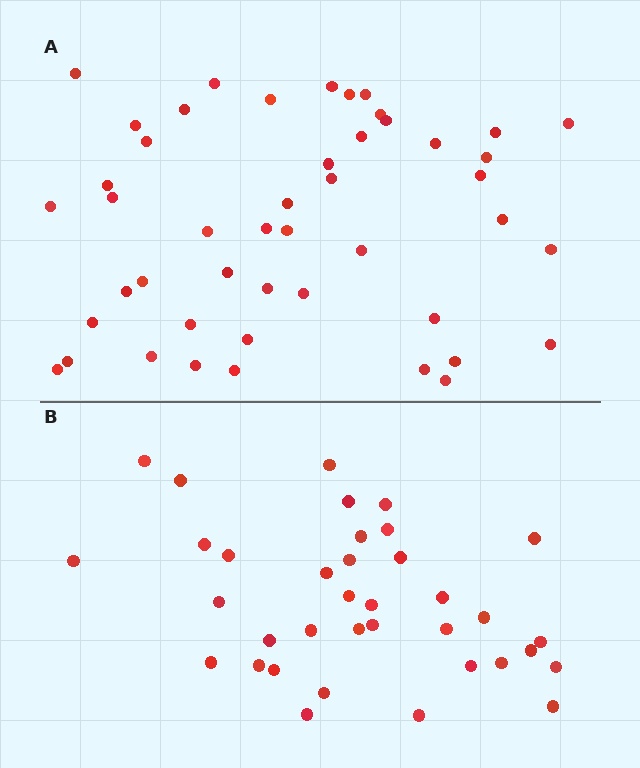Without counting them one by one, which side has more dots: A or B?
Region A (the top region) has more dots.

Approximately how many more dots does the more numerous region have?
Region A has roughly 12 or so more dots than region B.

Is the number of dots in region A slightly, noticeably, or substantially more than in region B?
Region A has noticeably more, but not dramatically so. The ratio is roughly 1.3 to 1.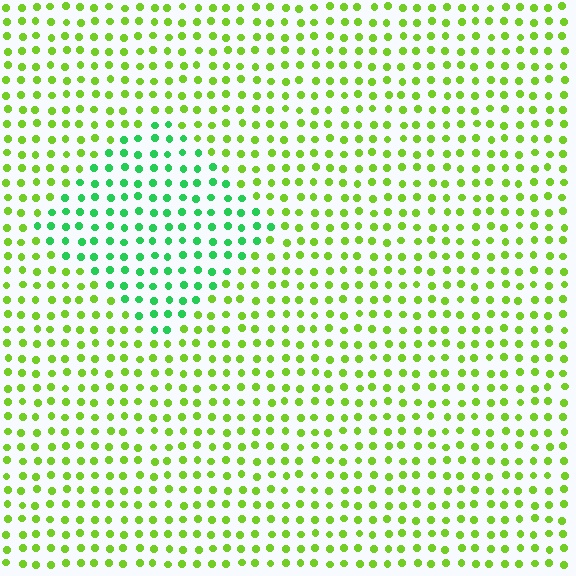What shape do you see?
I see a diamond.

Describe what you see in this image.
The image is filled with small lime elements in a uniform arrangement. A diamond-shaped region is visible where the elements are tinted to a slightly different hue, forming a subtle color boundary.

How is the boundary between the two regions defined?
The boundary is defined purely by a slight shift in hue (about 45 degrees). Spacing, size, and orientation are identical on both sides.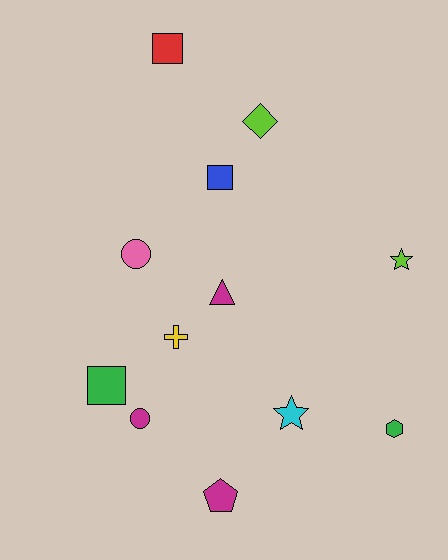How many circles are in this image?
There are 2 circles.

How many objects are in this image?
There are 12 objects.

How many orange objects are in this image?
There are no orange objects.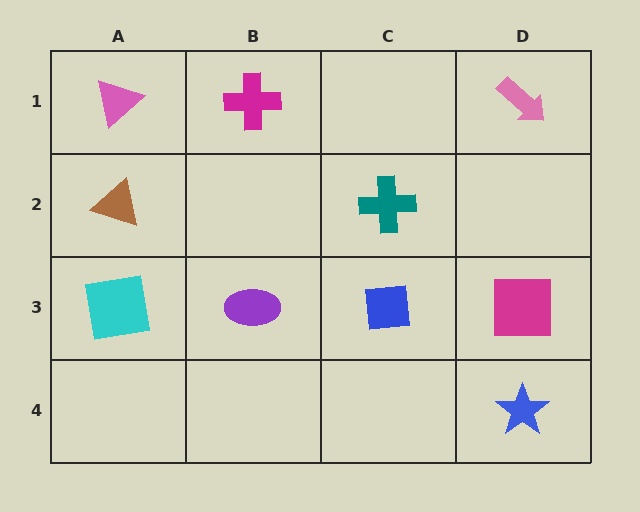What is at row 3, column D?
A magenta square.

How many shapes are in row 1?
3 shapes.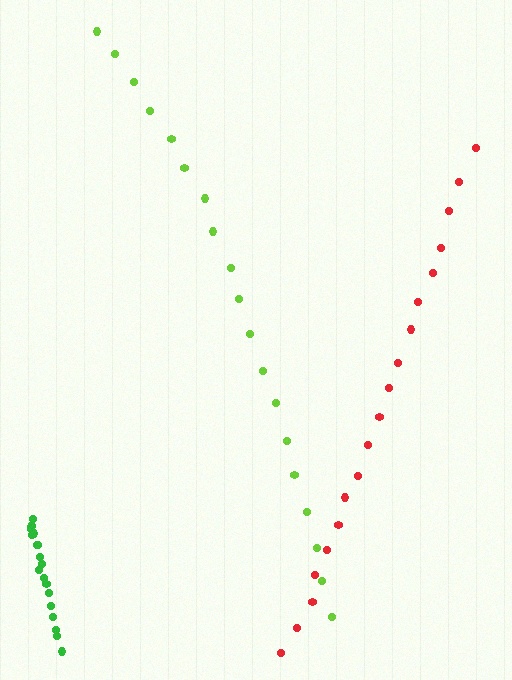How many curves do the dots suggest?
There are 3 distinct paths.